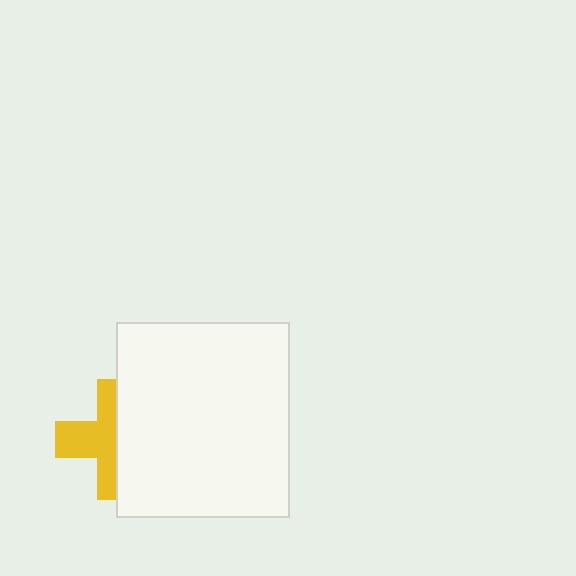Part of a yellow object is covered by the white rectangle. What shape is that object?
It is a cross.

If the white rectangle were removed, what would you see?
You would see the complete yellow cross.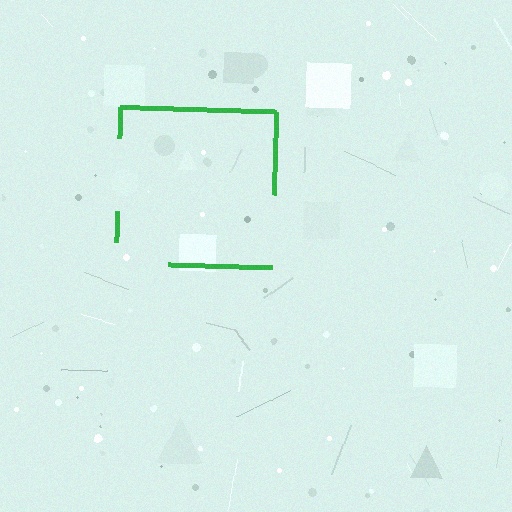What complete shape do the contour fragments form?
The contour fragments form a square.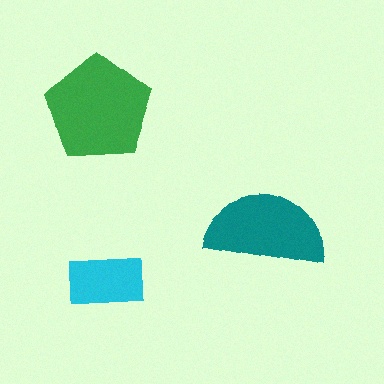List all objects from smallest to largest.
The cyan rectangle, the teal semicircle, the green pentagon.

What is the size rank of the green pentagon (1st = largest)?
1st.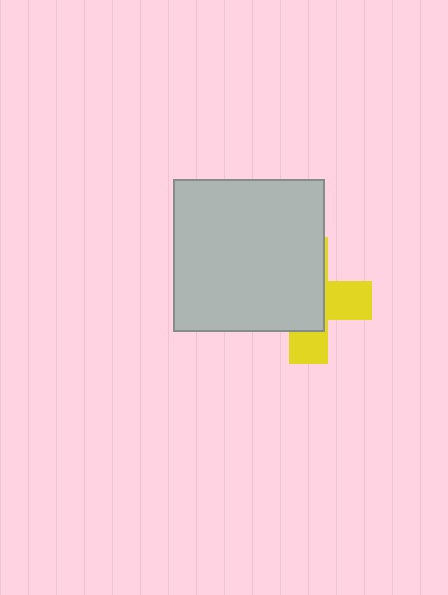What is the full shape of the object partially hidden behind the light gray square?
The partially hidden object is a yellow cross.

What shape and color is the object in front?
The object in front is a light gray square.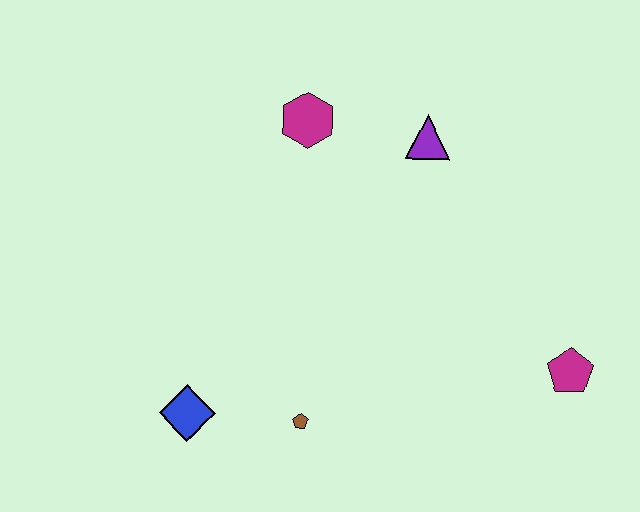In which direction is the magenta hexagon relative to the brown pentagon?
The magenta hexagon is above the brown pentagon.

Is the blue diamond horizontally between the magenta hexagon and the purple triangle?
No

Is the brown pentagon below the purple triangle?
Yes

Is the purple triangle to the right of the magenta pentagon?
No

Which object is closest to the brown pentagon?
The blue diamond is closest to the brown pentagon.